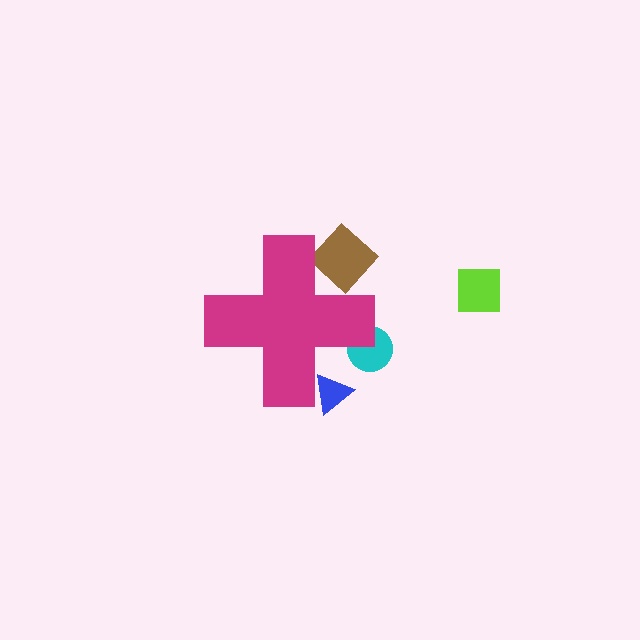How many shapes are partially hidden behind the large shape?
3 shapes are partially hidden.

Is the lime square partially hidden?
No, the lime square is fully visible.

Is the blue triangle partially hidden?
Yes, the blue triangle is partially hidden behind the magenta cross.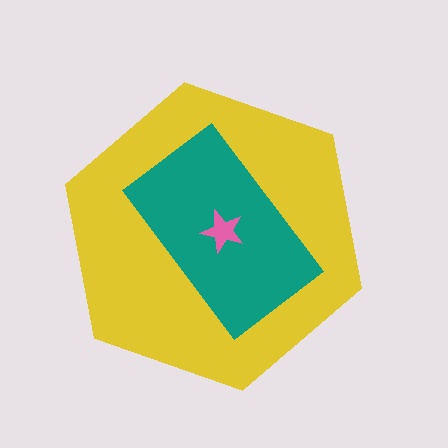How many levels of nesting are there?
3.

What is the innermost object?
The pink star.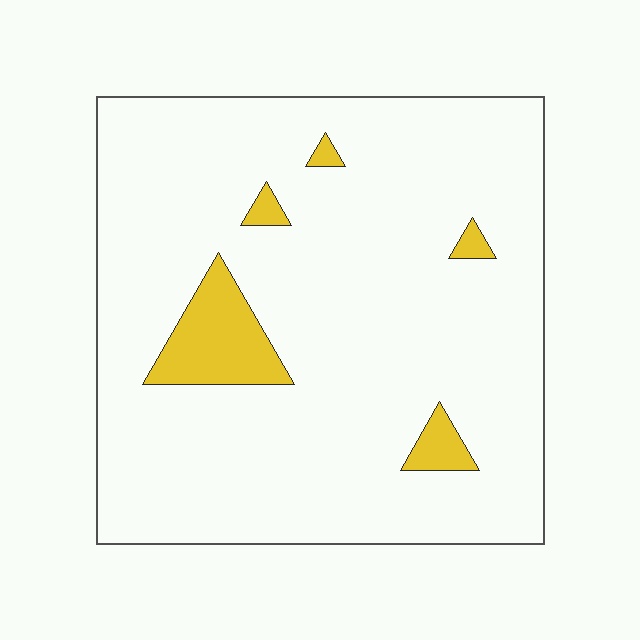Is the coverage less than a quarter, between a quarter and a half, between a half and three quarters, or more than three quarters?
Less than a quarter.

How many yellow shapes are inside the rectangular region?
5.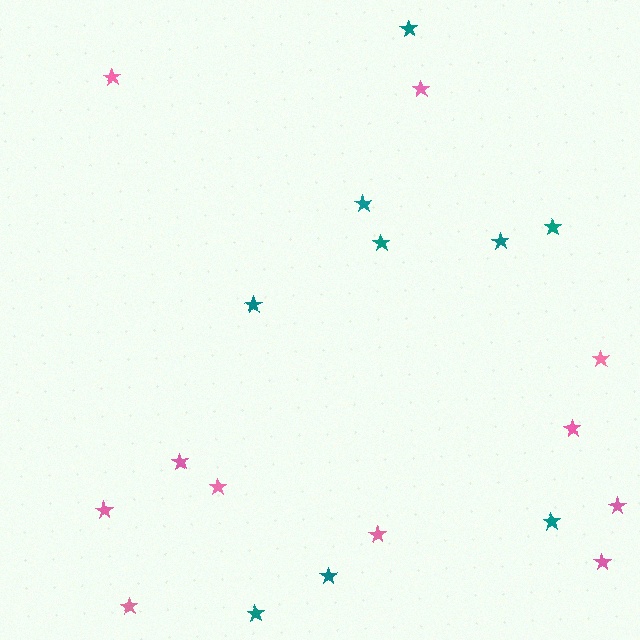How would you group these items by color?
There are 2 groups: one group of pink stars (11) and one group of teal stars (9).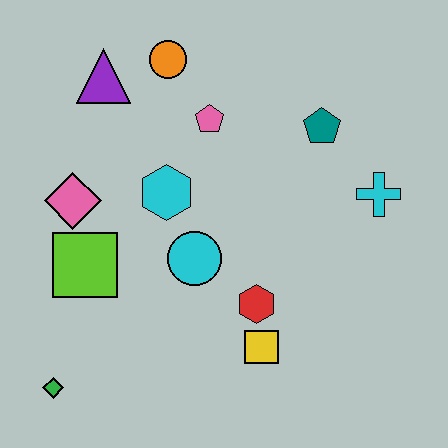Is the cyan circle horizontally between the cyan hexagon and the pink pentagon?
Yes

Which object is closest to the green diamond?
The lime square is closest to the green diamond.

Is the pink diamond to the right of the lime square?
No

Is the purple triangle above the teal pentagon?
Yes